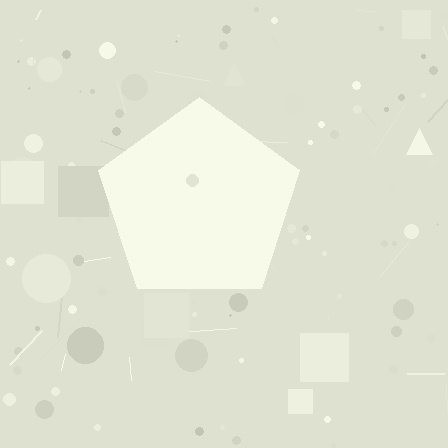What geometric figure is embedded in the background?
A pentagon is embedded in the background.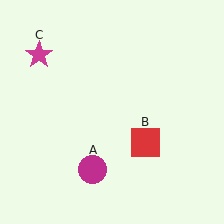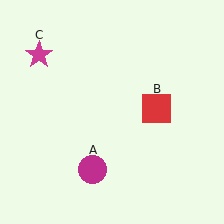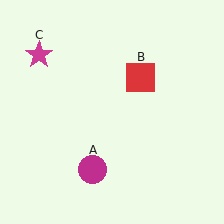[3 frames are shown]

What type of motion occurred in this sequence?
The red square (object B) rotated counterclockwise around the center of the scene.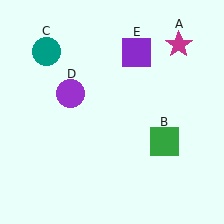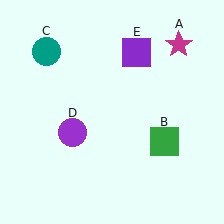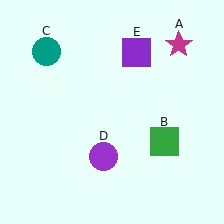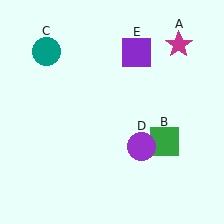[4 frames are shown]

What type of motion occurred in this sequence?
The purple circle (object D) rotated counterclockwise around the center of the scene.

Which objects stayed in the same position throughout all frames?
Magenta star (object A) and green square (object B) and teal circle (object C) and purple square (object E) remained stationary.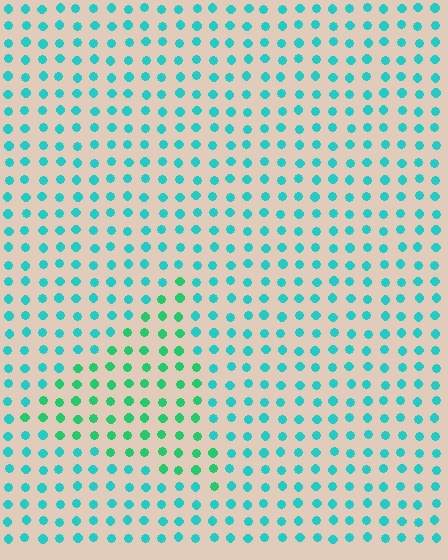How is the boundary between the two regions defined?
The boundary is defined purely by a slight shift in hue (about 32 degrees). Spacing, size, and orientation are identical on both sides.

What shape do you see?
I see a triangle.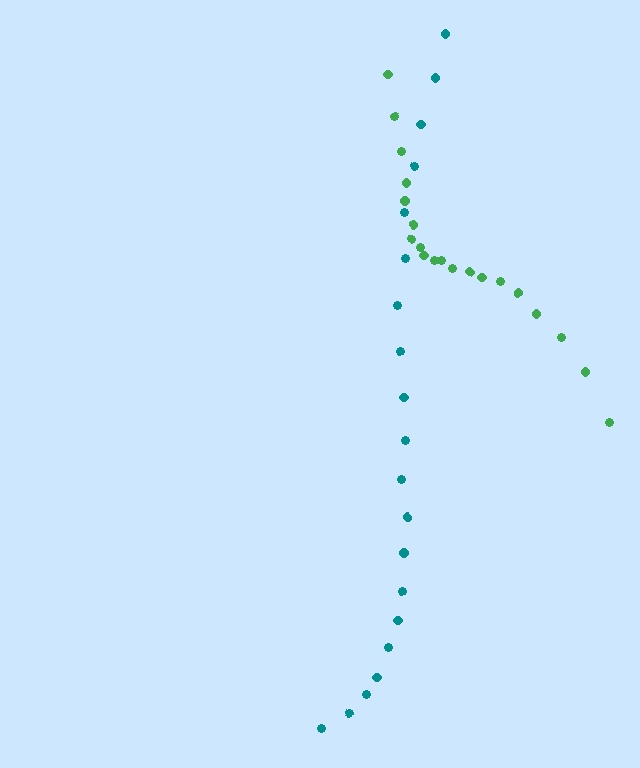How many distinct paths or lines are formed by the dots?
There are 2 distinct paths.